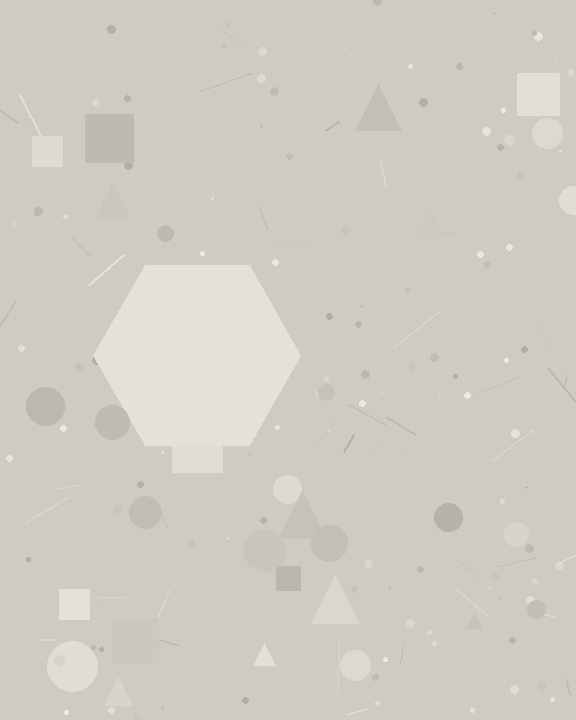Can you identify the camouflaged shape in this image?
The camouflaged shape is a hexagon.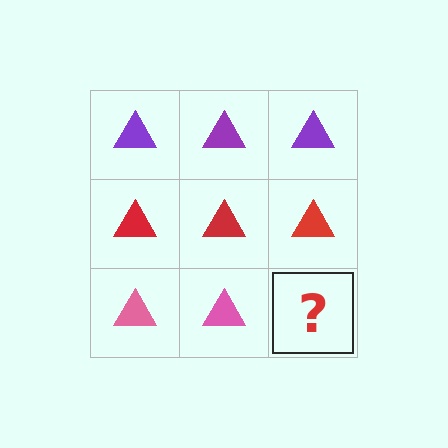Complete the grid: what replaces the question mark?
The question mark should be replaced with a pink triangle.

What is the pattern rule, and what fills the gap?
The rule is that each row has a consistent color. The gap should be filled with a pink triangle.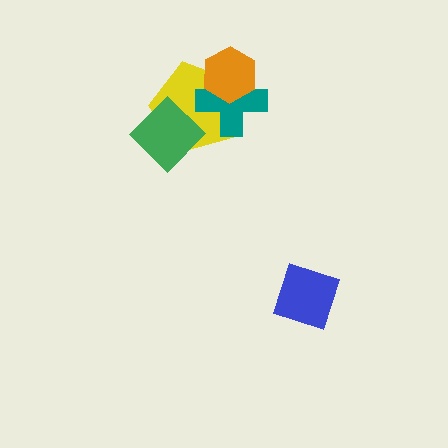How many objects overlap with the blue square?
0 objects overlap with the blue square.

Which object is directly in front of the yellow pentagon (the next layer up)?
The teal cross is directly in front of the yellow pentagon.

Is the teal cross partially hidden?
Yes, it is partially covered by another shape.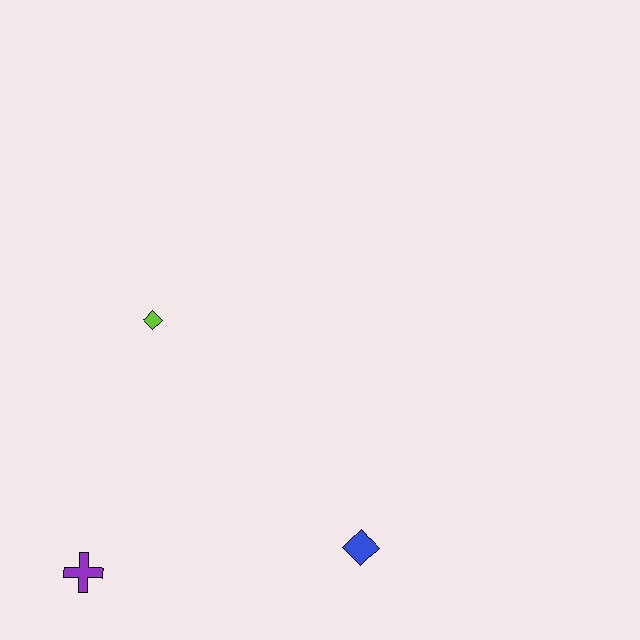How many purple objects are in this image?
There is 1 purple object.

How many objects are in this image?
There are 3 objects.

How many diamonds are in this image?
There are 2 diamonds.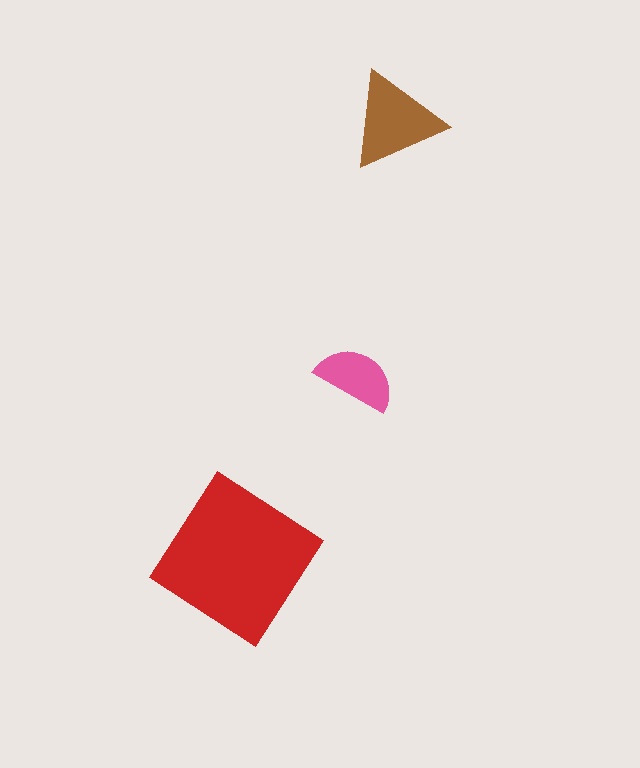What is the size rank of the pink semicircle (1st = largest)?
3rd.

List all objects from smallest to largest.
The pink semicircle, the brown triangle, the red diamond.